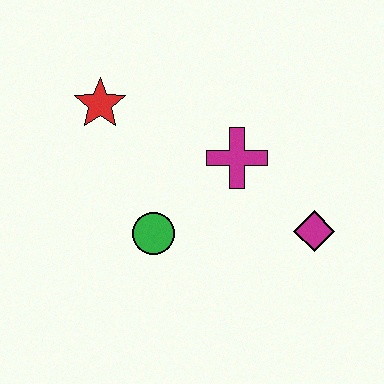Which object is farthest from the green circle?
The magenta diamond is farthest from the green circle.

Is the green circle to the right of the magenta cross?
No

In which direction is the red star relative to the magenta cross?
The red star is to the left of the magenta cross.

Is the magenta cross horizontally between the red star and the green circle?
No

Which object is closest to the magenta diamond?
The magenta cross is closest to the magenta diamond.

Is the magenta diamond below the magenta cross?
Yes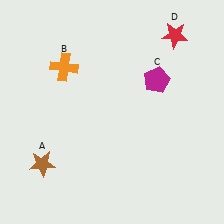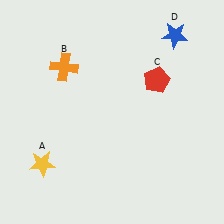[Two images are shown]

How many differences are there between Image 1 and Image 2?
There are 3 differences between the two images.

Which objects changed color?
A changed from brown to yellow. C changed from magenta to red. D changed from red to blue.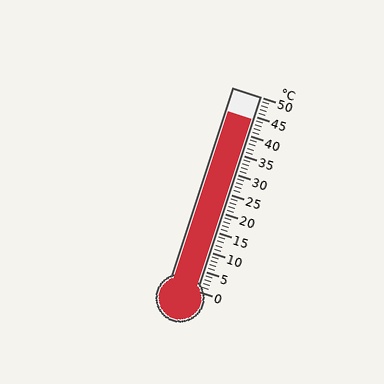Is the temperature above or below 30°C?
The temperature is above 30°C.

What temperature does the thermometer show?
The thermometer shows approximately 44°C.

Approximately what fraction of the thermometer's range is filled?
The thermometer is filled to approximately 90% of its range.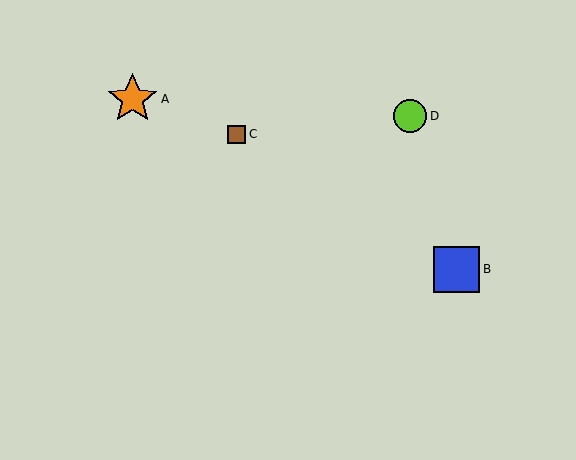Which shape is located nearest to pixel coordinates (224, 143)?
The brown square (labeled C) at (237, 134) is nearest to that location.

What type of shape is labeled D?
Shape D is a lime circle.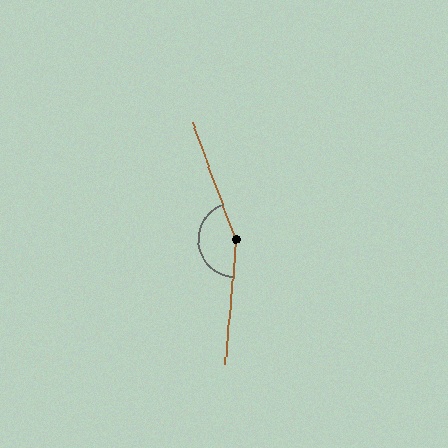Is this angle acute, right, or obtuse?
It is obtuse.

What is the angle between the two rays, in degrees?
Approximately 155 degrees.